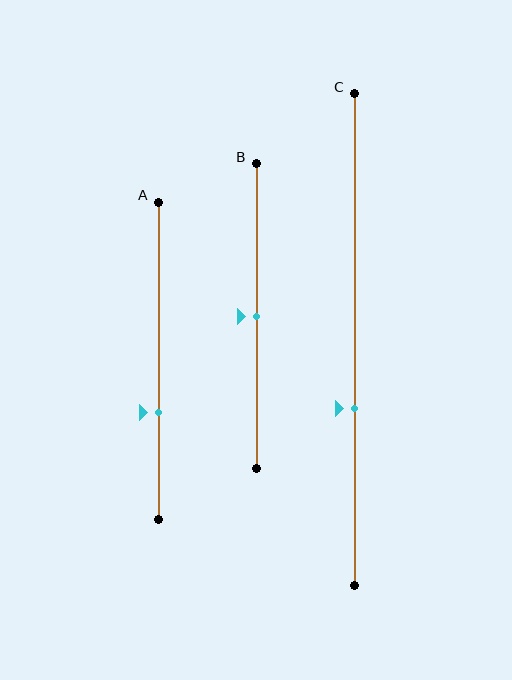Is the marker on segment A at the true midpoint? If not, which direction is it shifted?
No, the marker on segment A is shifted downward by about 16% of the segment length.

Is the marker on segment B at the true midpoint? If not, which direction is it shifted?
Yes, the marker on segment B is at the true midpoint.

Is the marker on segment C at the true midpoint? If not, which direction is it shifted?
No, the marker on segment C is shifted downward by about 14% of the segment length.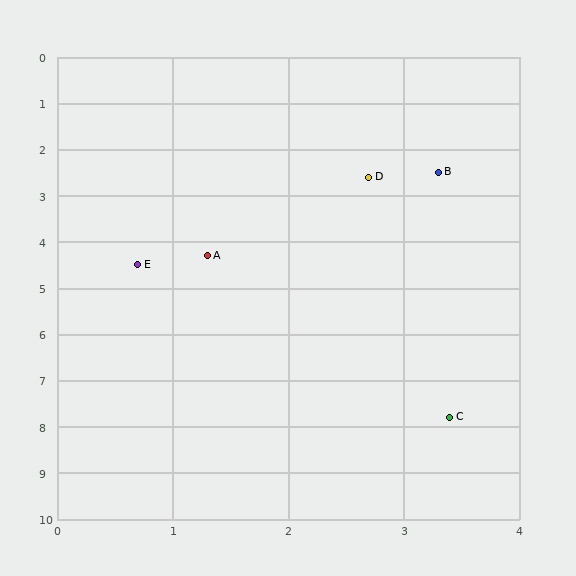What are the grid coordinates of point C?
Point C is at approximately (3.4, 7.8).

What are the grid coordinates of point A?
Point A is at approximately (1.3, 4.3).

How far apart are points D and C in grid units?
Points D and C are about 5.2 grid units apart.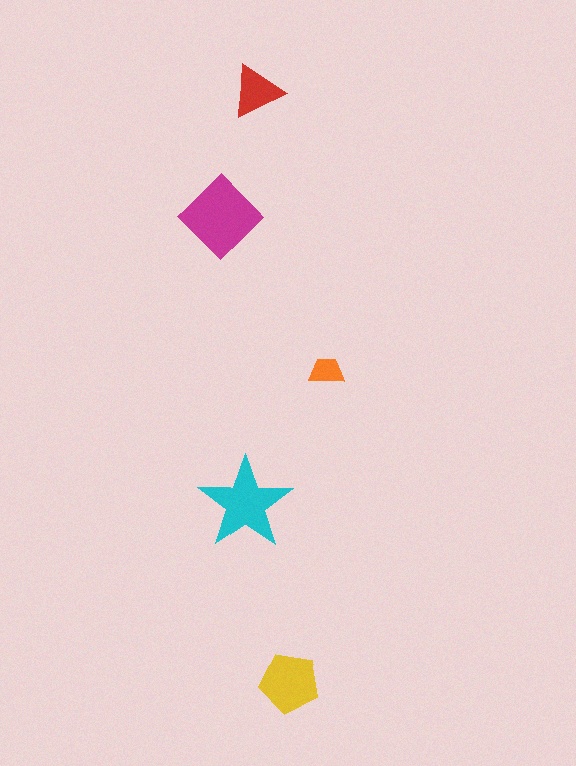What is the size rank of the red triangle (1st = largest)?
4th.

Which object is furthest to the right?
The orange trapezoid is rightmost.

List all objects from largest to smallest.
The magenta diamond, the cyan star, the yellow pentagon, the red triangle, the orange trapezoid.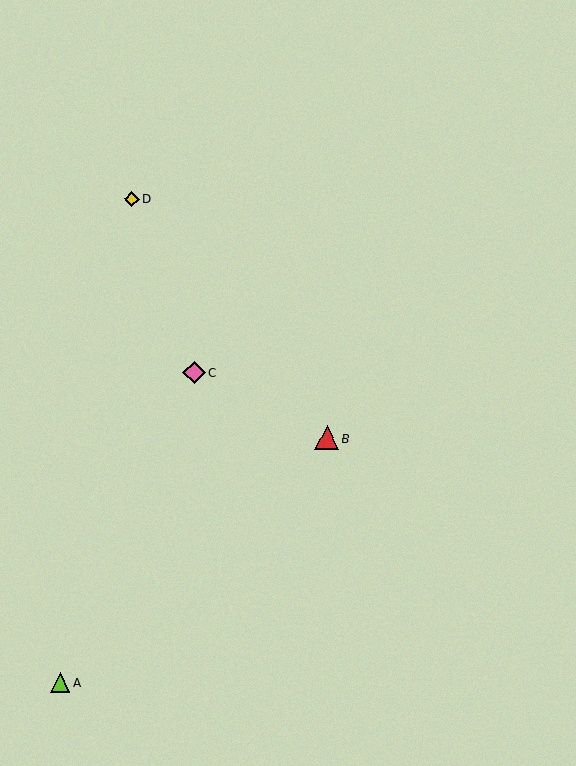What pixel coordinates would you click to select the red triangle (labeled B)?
Click at (327, 438) to select the red triangle B.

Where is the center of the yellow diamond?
The center of the yellow diamond is at (131, 199).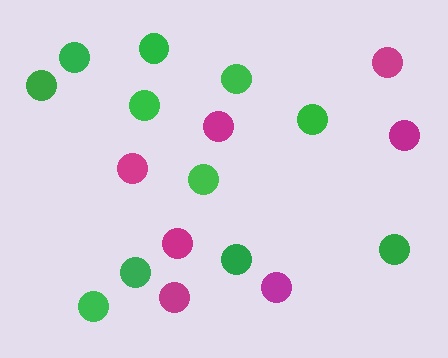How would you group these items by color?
There are 2 groups: one group of magenta circles (7) and one group of green circles (11).